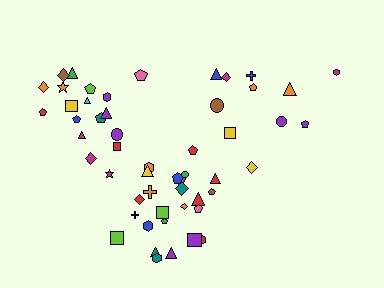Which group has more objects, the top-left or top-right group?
The top-left group.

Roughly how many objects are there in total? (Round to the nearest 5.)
Roughly 55 objects in total.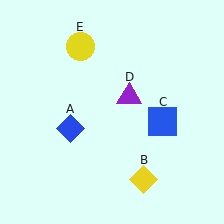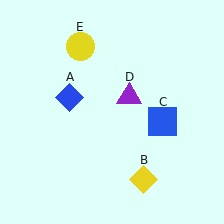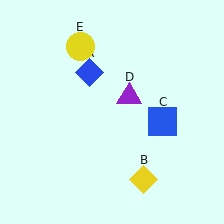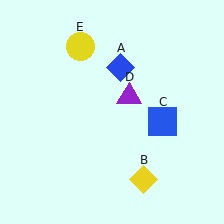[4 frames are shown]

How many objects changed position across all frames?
1 object changed position: blue diamond (object A).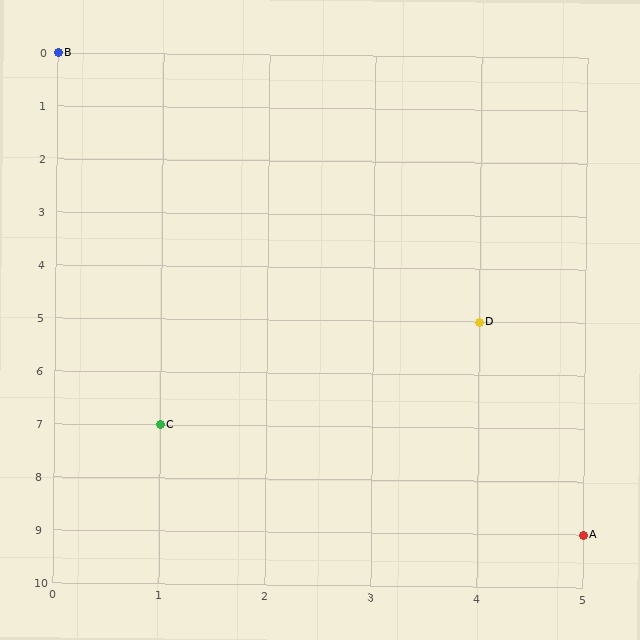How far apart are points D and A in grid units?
Points D and A are 1 column and 4 rows apart (about 4.1 grid units diagonally).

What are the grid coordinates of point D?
Point D is at grid coordinates (4, 5).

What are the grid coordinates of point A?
Point A is at grid coordinates (5, 9).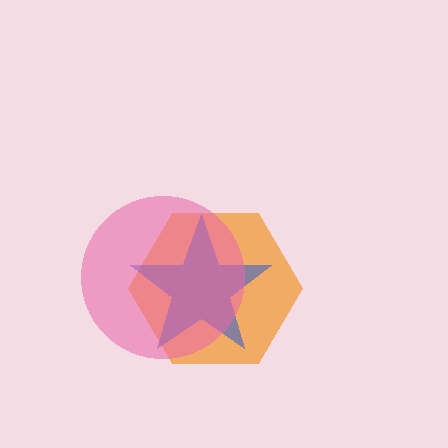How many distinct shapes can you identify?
There are 3 distinct shapes: an orange hexagon, a blue star, a pink circle.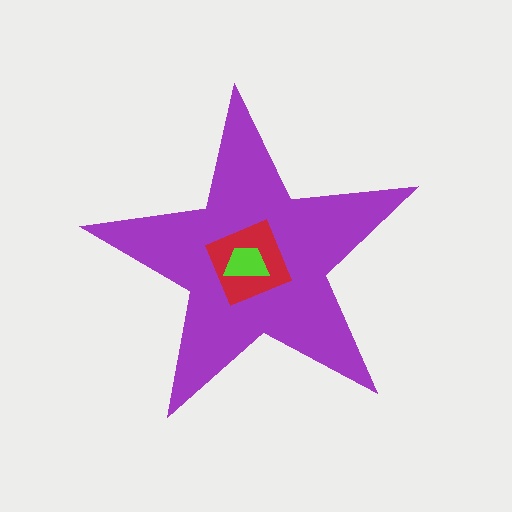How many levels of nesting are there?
3.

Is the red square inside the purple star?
Yes.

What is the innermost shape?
The lime trapezoid.